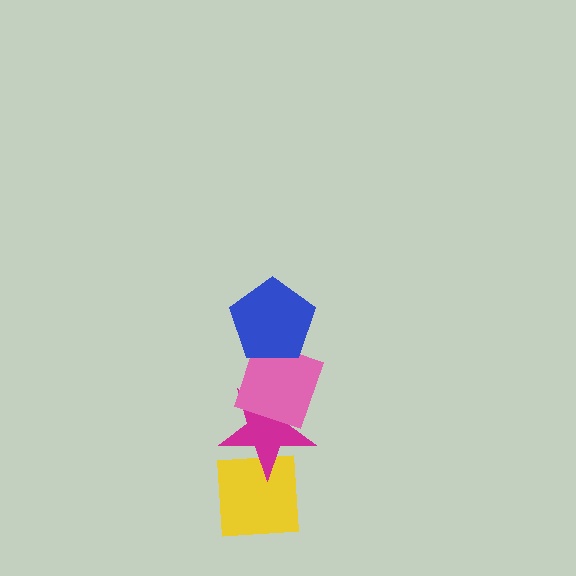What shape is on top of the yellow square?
The magenta star is on top of the yellow square.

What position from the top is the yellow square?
The yellow square is 4th from the top.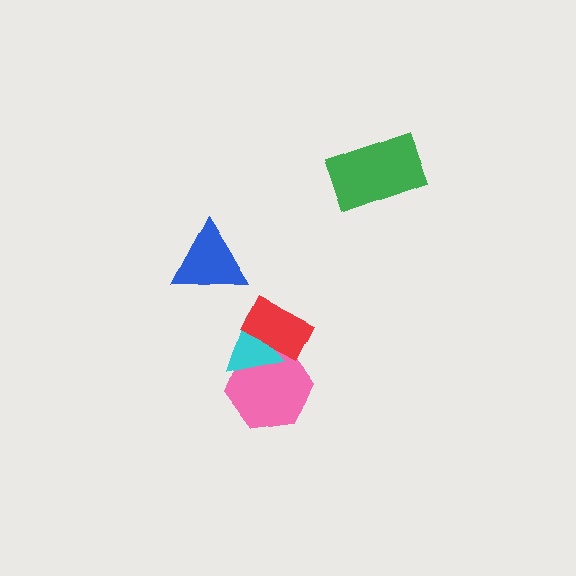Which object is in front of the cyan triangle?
The red rectangle is in front of the cyan triangle.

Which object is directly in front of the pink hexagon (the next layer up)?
The cyan triangle is directly in front of the pink hexagon.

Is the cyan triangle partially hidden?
Yes, it is partially covered by another shape.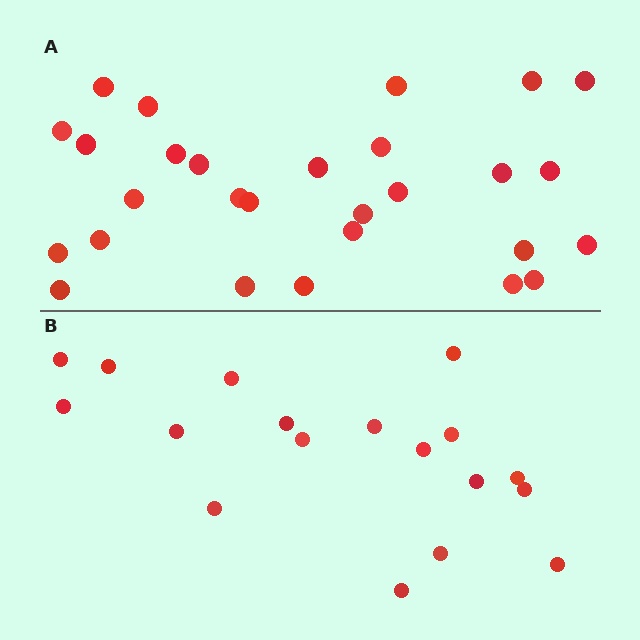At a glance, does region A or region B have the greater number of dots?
Region A (the top region) has more dots.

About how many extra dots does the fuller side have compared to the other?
Region A has roughly 10 or so more dots than region B.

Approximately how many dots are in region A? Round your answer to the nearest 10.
About 30 dots. (The exact count is 28, which rounds to 30.)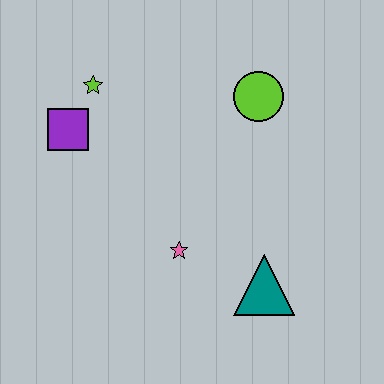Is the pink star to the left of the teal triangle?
Yes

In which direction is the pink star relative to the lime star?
The pink star is below the lime star.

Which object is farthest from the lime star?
The teal triangle is farthest from the lime star.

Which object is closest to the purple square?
The lime star is closest to the purple square.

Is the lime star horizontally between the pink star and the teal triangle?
No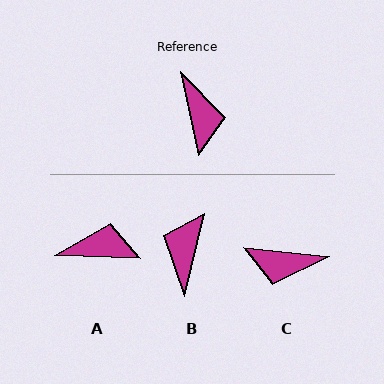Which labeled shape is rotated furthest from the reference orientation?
B, about 154 degrees away.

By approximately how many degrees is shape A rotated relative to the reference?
Approximately 76 degrees counter-clockwise.